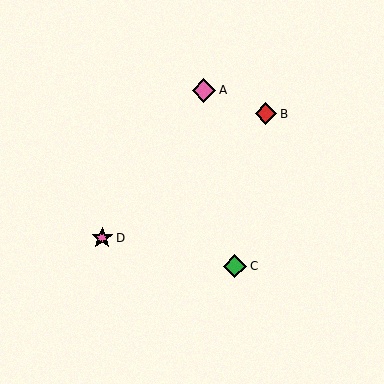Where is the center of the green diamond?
The center of the green diamond is at (235, 266).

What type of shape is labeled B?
Shape B is a red diamond.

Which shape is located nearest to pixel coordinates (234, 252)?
The green diamond (labeled C) at (235, 266) is nearest to that location.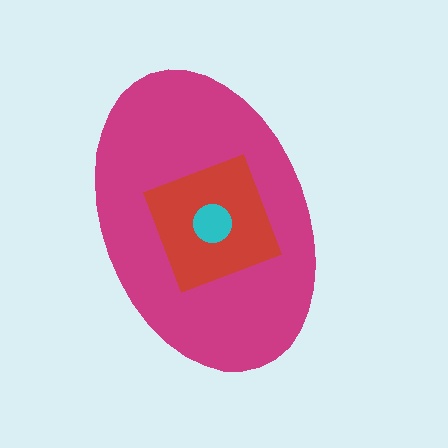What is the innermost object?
The cyan circle.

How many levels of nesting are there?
3.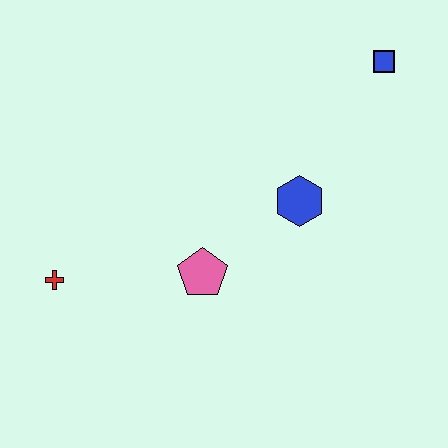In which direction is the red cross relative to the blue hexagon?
The red cross is to the left of the blue hexagon.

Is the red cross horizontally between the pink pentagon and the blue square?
No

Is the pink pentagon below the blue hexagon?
Yes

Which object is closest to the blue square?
The blue hexagon is closest to the blue square.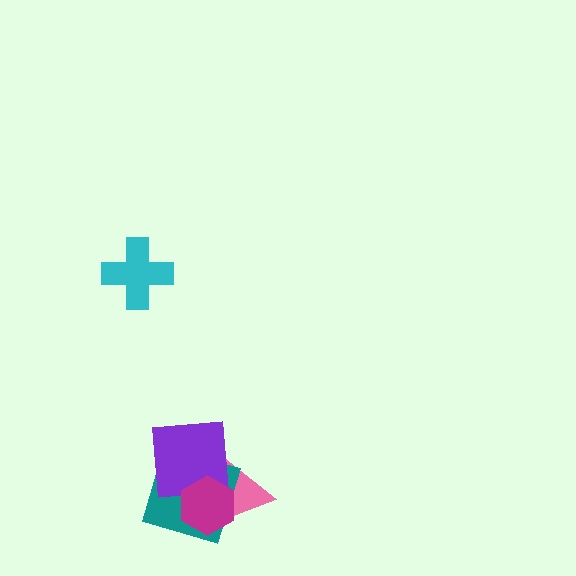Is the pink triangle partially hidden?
Yes, it is partially covered by another shape.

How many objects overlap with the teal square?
3 objects overlap with the teal square.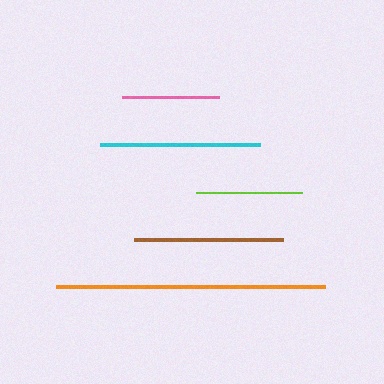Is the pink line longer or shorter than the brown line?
The brown line is longer than the pink line.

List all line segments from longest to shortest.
From longest to shortest: orange, cyan, brown, lime, pink.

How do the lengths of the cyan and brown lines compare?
The cyan and brown lines are approximately the same length.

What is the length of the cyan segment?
The cyan segment is approximately 160 pixels long.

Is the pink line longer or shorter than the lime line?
The lime line is longer than the pink line.